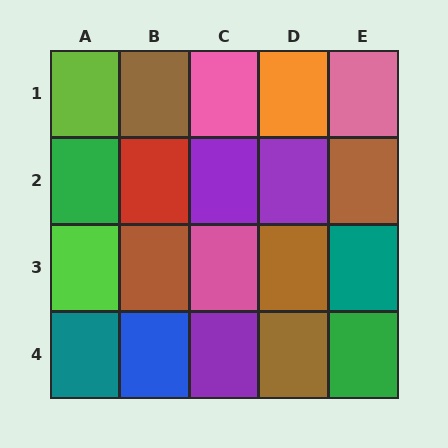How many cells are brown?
5 cells are brown.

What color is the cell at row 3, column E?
Teal.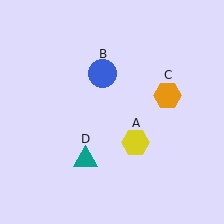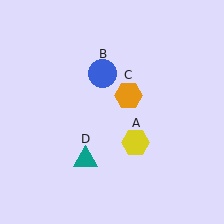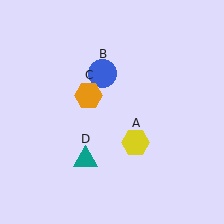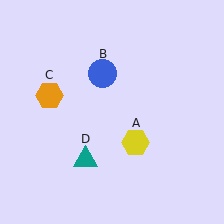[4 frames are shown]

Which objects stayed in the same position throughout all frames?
Yellow hexagon (object A) and blue circle (object B) and teal triangle (object D) remained stationary.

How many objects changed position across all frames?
1 object changed position: orange hexagon (object C).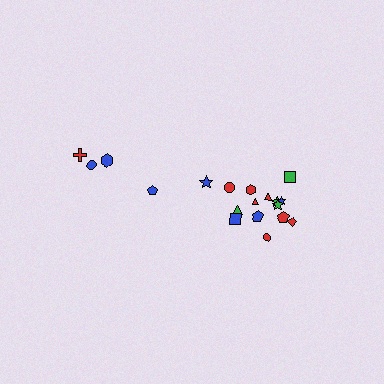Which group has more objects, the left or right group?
The right group.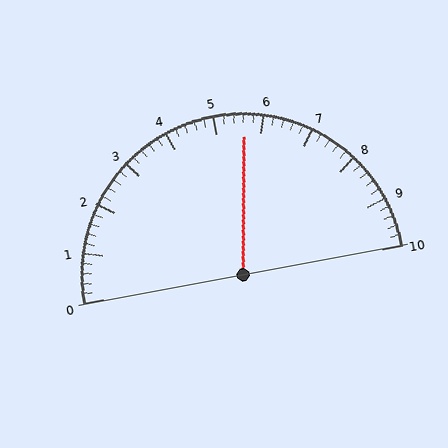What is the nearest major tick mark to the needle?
The nearest major tick mark is 6.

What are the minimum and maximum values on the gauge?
The gauge ranges from 0 to 10.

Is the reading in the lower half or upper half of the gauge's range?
The reading is in the upper half of the range (0 to 10).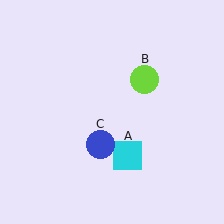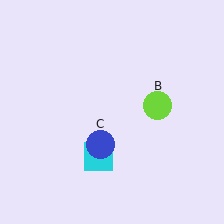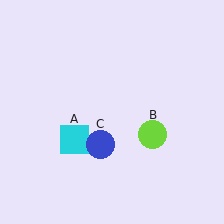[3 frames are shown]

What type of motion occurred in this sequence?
The cyan square (object A), lime circle (object B) rotated clockwise around the center of the scene.